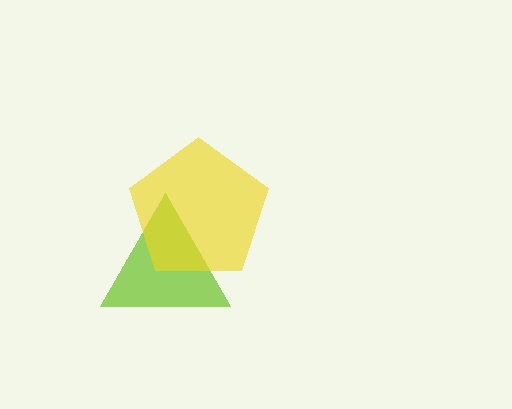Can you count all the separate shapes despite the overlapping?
Yes, there are 2 separate shapes.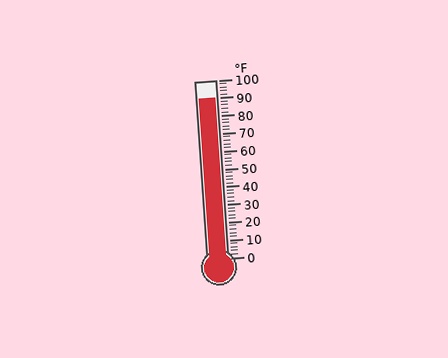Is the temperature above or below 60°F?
The temperature is above 60°F.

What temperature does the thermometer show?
The thermometer shows approximately 90°F.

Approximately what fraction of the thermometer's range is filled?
The thermometer is filled to approximately 90% of its range.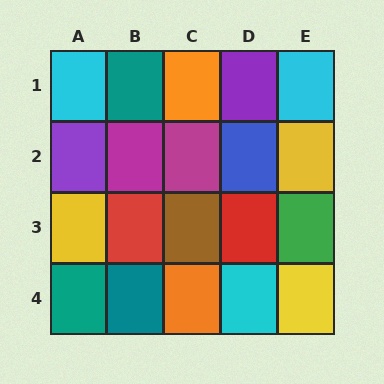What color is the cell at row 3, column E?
Green.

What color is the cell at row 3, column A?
Yellow.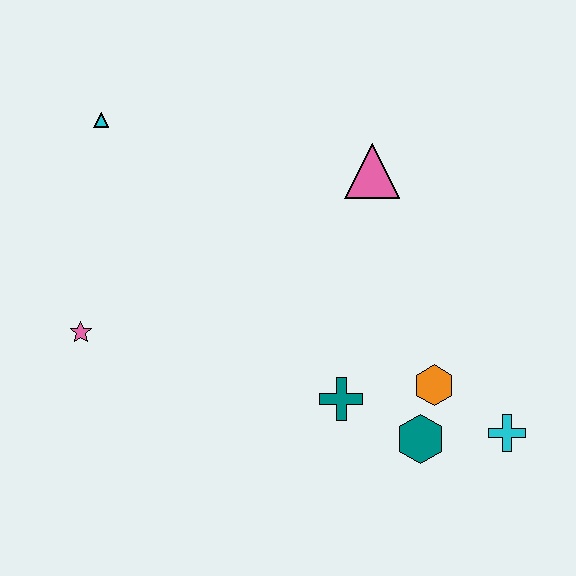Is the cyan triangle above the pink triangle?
Yes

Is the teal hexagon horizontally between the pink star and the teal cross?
No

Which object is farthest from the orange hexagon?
The cyan triangle is farthest from the orange hexagon.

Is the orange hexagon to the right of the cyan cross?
No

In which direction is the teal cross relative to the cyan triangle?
The teal cross is below the cyan triangle.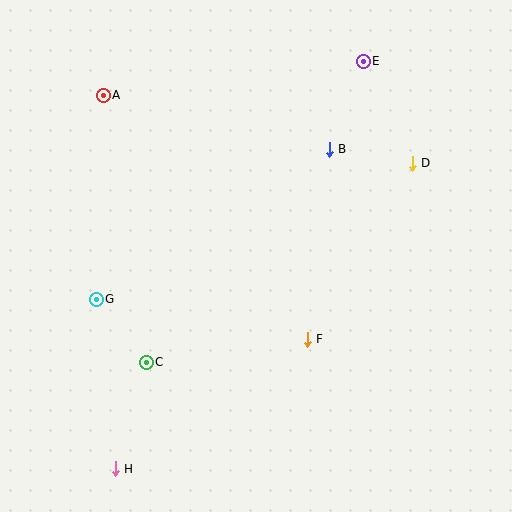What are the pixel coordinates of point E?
Point E is at (363, 61).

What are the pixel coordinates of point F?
Point F is at (307, 339).